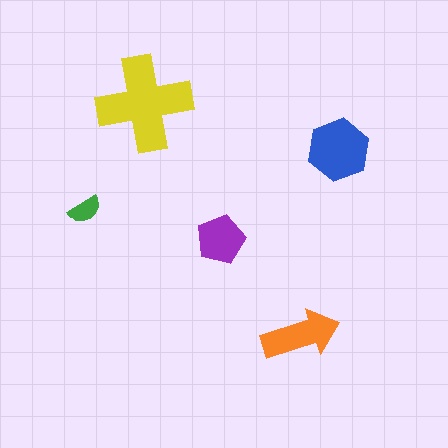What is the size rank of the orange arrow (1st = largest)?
3rd.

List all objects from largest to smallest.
The yellow cross, the blue hexagon, the orange arrow, the purple pentagon, the green semicircle.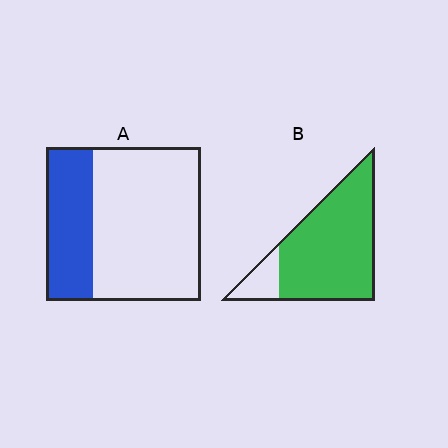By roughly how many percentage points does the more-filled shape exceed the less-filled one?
By roughly 55 percentage points (B over A).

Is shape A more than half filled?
No.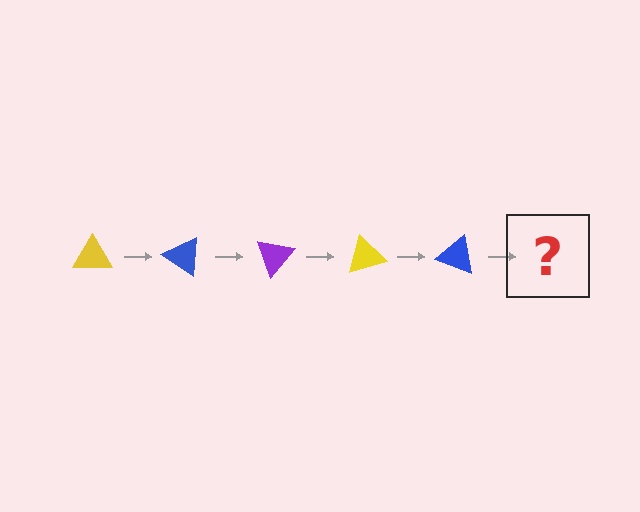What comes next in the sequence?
The next element should be a purple triangle, rotated 175 degrees from the start.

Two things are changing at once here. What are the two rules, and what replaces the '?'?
The two rules are that it rotates 35 degrees each step and the color cycles through yellow, blue, and purple. The '?' should be a purple triangle, rotated 175 degrees from the start.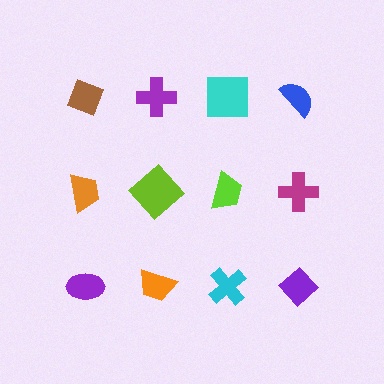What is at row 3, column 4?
A purple diamond.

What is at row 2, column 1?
An orange trapezoid.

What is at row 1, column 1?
A brown diamond.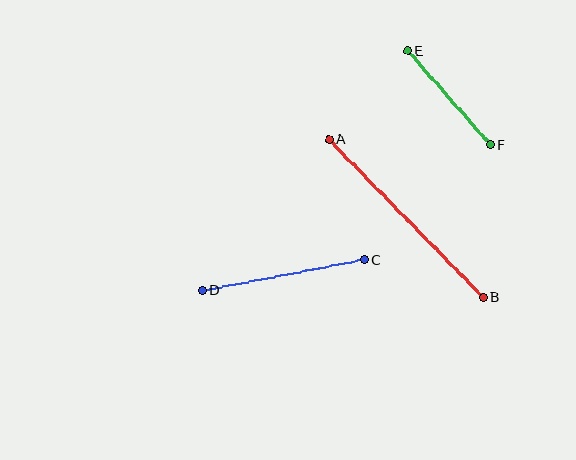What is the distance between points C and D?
The distance is approximately 165 pixels.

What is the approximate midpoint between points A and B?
The midpoint is at approximately (406, 218) pixels.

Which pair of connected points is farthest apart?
Points A and B are farthest apart.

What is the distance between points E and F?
The distance is approximately 125 pixels.